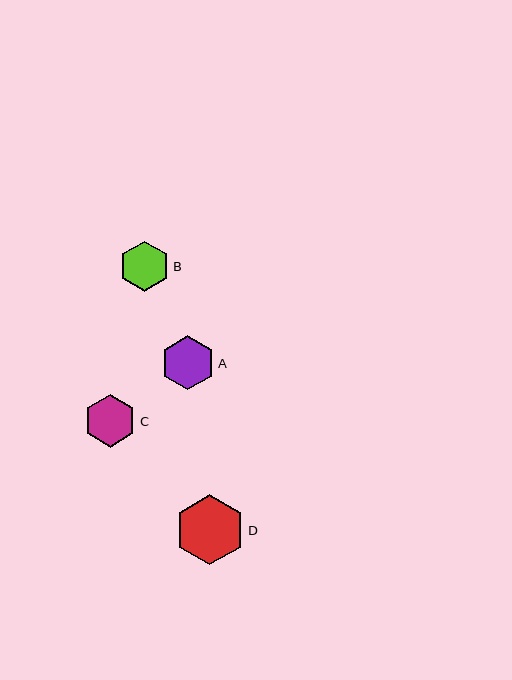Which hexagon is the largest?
Hexagon D is the largest with a size of approximately 70 pixels.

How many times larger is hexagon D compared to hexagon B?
Hexagon D is approximately 1.4 times the size of hexagon B.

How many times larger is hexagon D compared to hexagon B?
Hexagon D is approximately 1.4 times the size of hexagon B.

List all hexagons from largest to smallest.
From largest to smallest: D, A, C, B.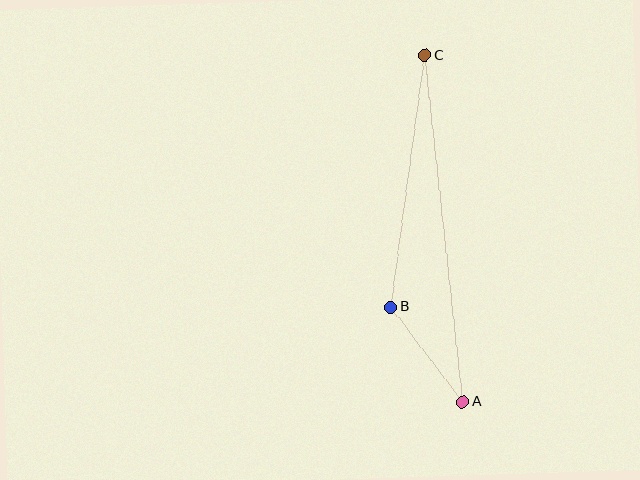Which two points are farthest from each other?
Points A and C are farthest from each other.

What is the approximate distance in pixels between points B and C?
The distance between B and C is approximately 254 pixels.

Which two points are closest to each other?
Points A and B are closest to each other.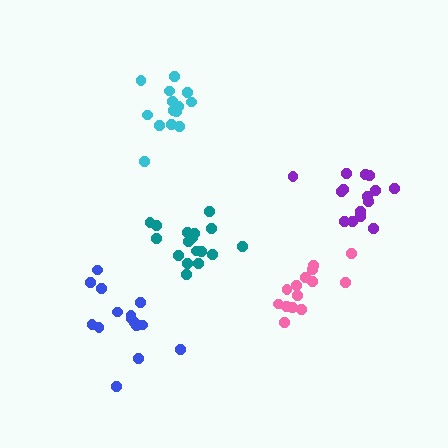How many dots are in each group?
Group 1: 14 dots, Group 2: 14 dots, Group 3: 17 dots, Group 4: 15 dots, Group 5: 15 dots (75 total).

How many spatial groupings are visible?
There are 5 spatial groupings.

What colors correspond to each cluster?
The clusters are colored: cyan, pink, teal, blue, purple.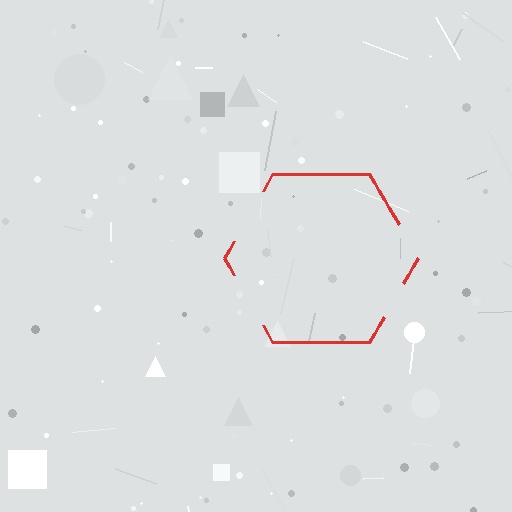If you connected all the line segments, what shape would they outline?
They would outline a hexagon.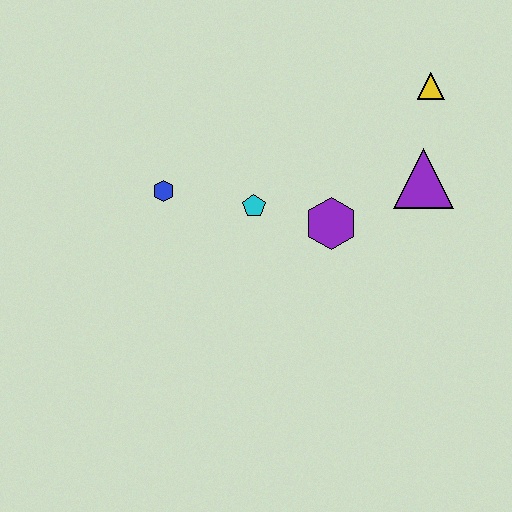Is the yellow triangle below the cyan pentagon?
No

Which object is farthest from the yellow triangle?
The blue hexagon is farthest from the yellow triangle.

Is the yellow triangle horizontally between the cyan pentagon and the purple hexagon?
No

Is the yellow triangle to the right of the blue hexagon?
Yes